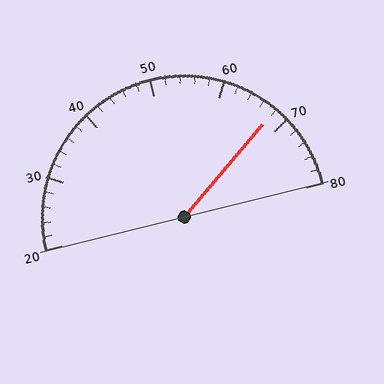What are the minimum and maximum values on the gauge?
The gauge ranges from 20 to 80.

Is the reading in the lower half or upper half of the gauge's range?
The reading is in the upper half of the range (20 to 80).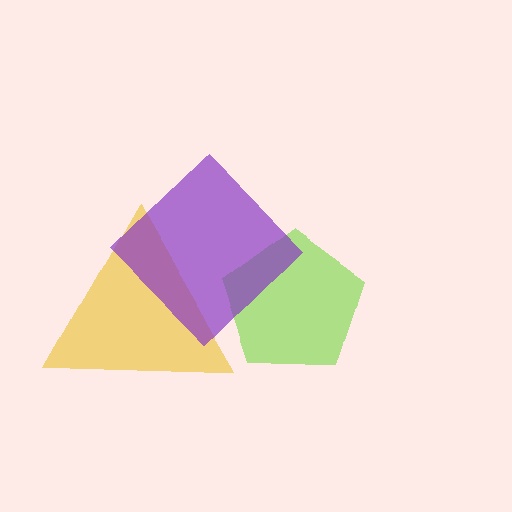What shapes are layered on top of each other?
The layered shapes are: a lime pentagon, a yellow triangle, a purple diamond.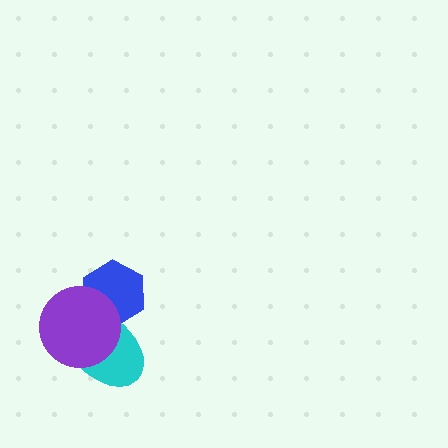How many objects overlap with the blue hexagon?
2 objects overlap with the blue hexagon.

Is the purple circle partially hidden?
No, no other shape covers it.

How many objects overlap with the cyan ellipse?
2 objects overlap with the cyan ellipse.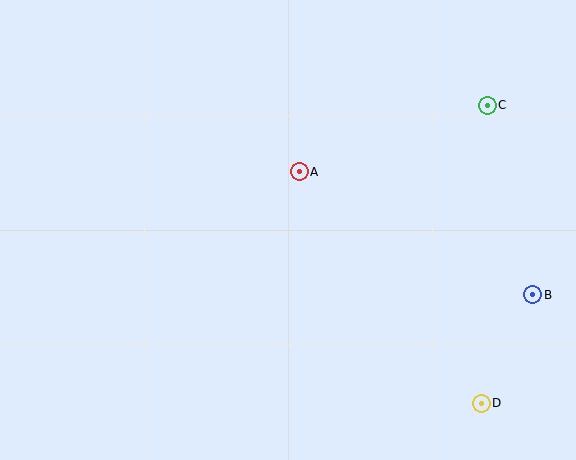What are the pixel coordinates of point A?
Point A is at (299, 172).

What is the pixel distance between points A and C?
The distance between A and C is 199 pixels.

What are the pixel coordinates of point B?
Point B is at (533, 295).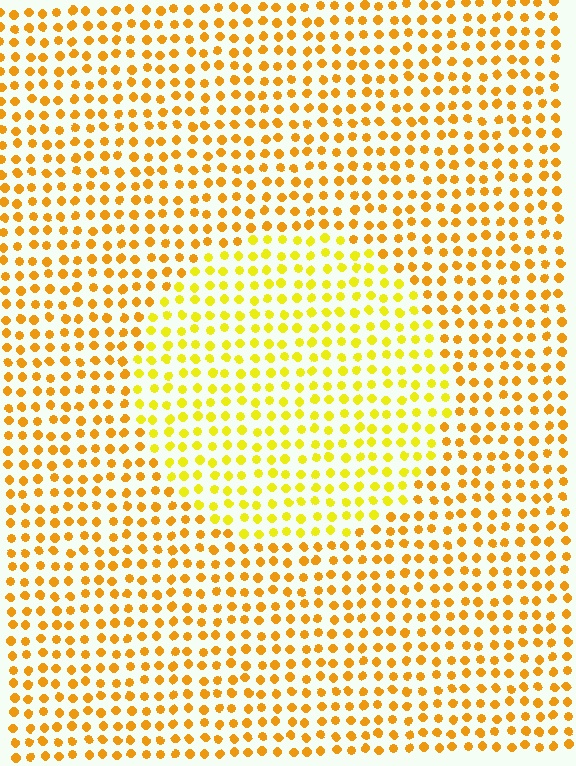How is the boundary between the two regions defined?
The boundary is defined purely by a slight shift in hue (about 24 degrees). Spacing, size, and orientation are identical on both sides.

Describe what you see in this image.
The image is filled with small orange elements in a uniform arrangement. A circle-shaped region is visible where the elements are tinted to a slightly different hue, forming a subtle color boundary.